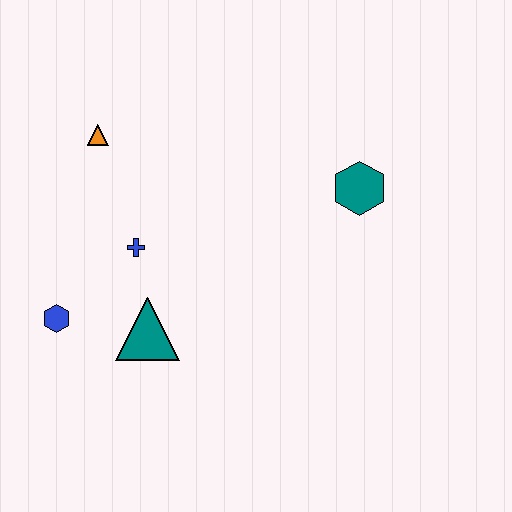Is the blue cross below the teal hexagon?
Yes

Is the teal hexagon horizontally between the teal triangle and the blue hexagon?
No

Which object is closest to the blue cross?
The teal triangle is closest to the blue cross.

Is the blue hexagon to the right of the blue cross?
No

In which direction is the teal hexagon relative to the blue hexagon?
The teal hexagon is to the right of the blue hexagon.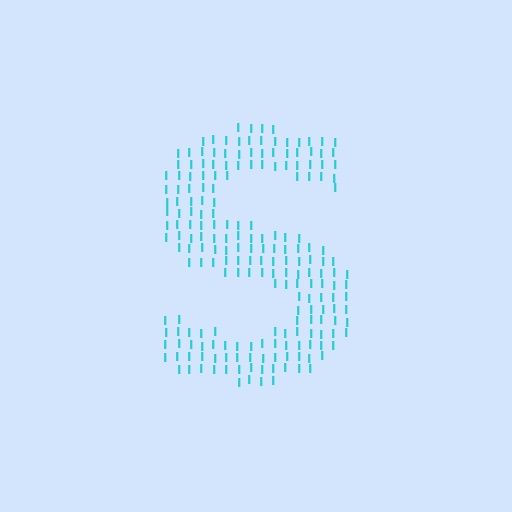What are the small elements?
The small elements are letter I's.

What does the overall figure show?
The overall figure shows the letter S.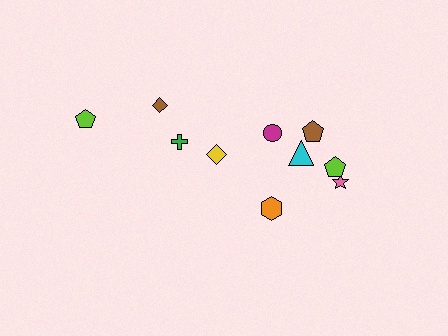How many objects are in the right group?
There are 6 objects.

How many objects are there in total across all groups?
There are 10 objects.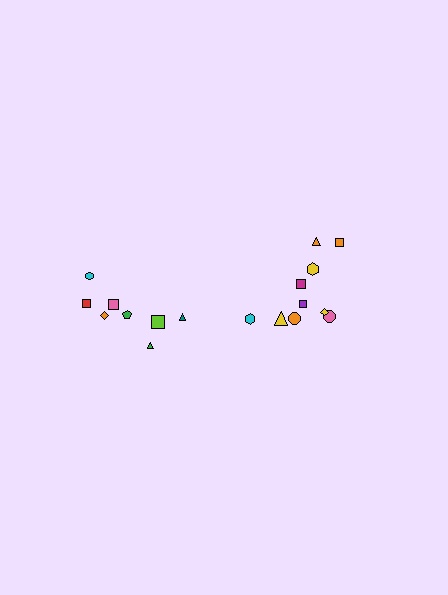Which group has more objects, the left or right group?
The right group.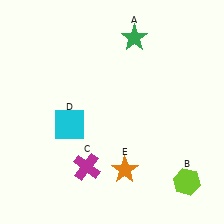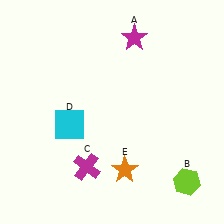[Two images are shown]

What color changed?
The star (A) changed from green in Image 1 to magenta in Image 2.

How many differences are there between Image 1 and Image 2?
There is 1 difference between the two images.